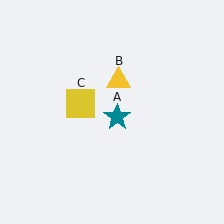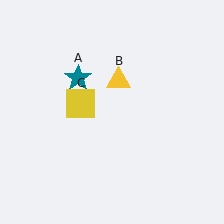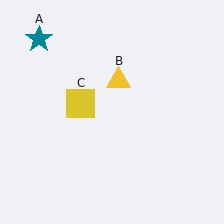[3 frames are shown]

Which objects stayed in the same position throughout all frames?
Yellow triangle (object B) and yellow square (object C) remained stationary.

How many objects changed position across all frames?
1 object changed position: teal star (object A).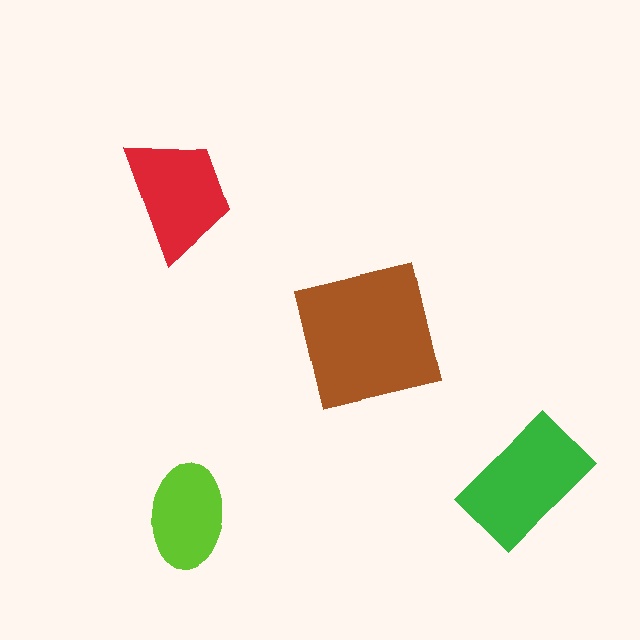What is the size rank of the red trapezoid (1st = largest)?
3rd.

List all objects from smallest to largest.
The lime ellipse, the red trapezoid, the green rectangle, the brown square.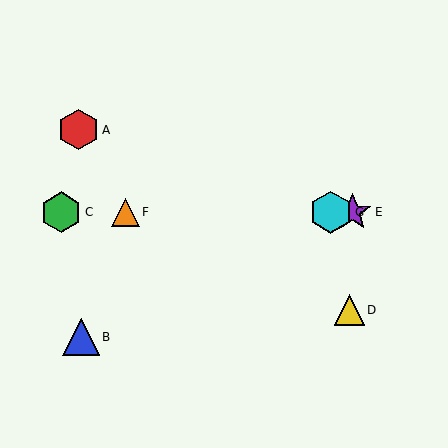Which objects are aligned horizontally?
Objects C, E, F, G are aligned horizontally.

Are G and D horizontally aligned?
No, G is at y≈212 and D is at y≈310.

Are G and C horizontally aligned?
Yes, both are at y≈212.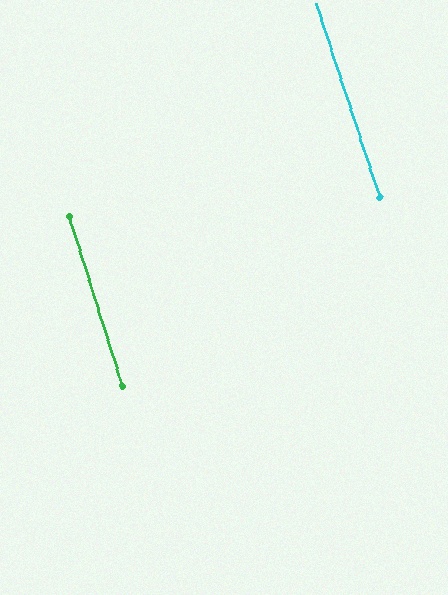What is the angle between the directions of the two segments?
Approximately 1 degree.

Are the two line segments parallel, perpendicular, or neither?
Parallel — their directions differ by only 0.7°.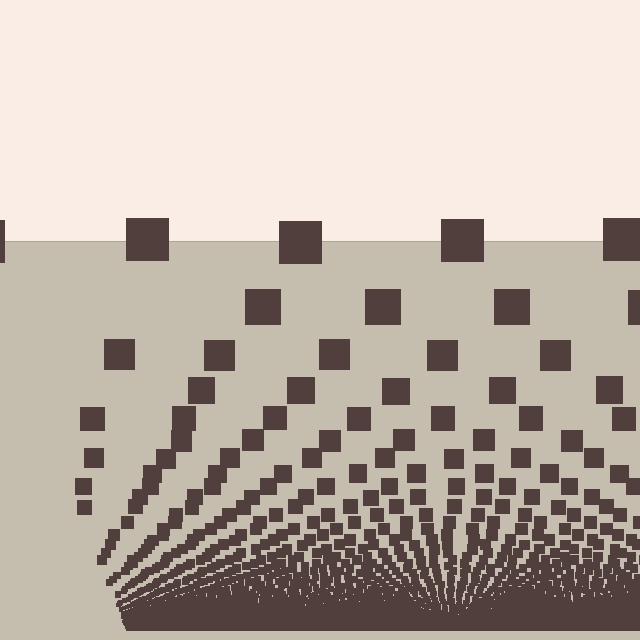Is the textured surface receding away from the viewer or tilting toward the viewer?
The surface appears to tilt toward the viewer. Texture elements get larger and sparser toward the top.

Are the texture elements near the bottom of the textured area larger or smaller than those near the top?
Smaller. The gradient is inverted — elements near the bottom are smaller and denser.